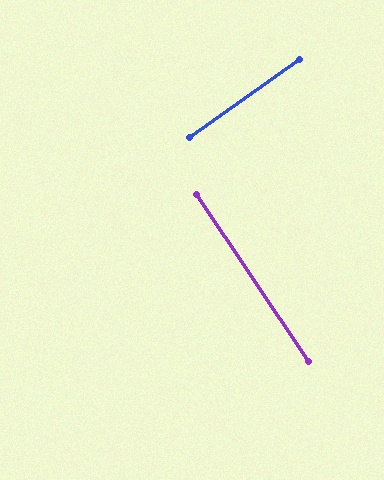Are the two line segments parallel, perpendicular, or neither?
Perpendicular — they meet at approximately 88°.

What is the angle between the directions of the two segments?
Approximately 88 degrees.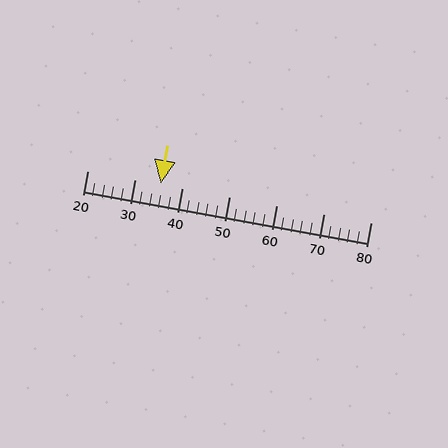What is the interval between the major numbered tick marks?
The major tick marks are spaced 10 units apart.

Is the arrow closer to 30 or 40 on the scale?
The arrow is closer to 40.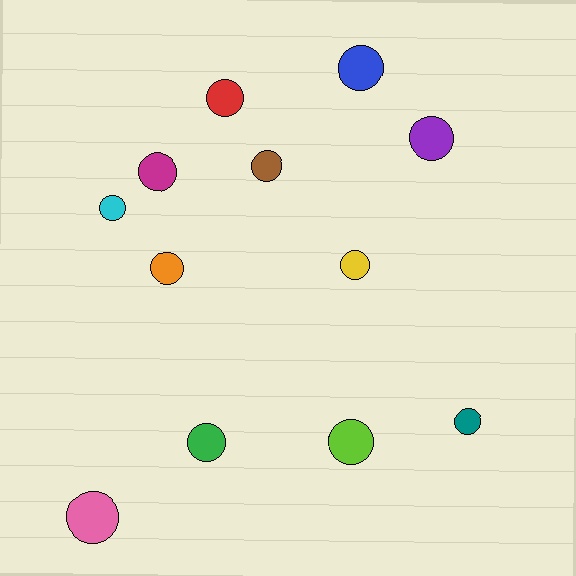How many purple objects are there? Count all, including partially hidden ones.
There is 1 purple object.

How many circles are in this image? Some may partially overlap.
There are 12 circles.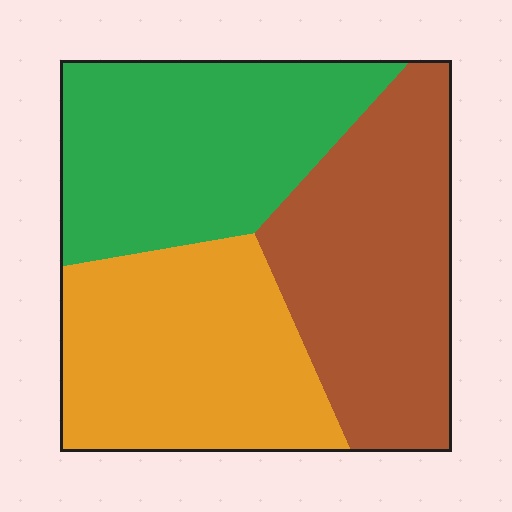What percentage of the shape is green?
Green covers roughly 35% of the shape.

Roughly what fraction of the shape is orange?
Orange covers around 30% of the shape.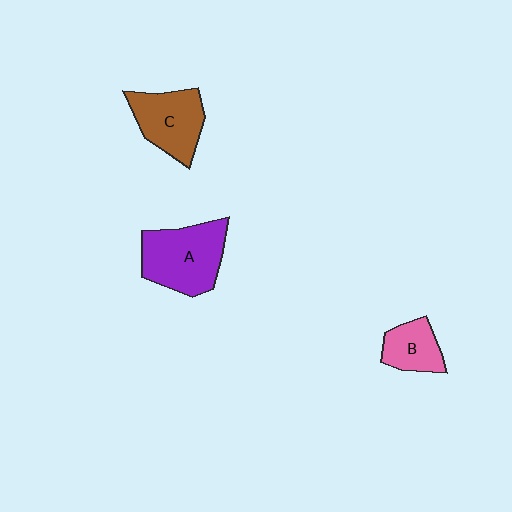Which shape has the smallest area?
Shape B (pink).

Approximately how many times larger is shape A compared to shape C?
Approximately 1.2 times.